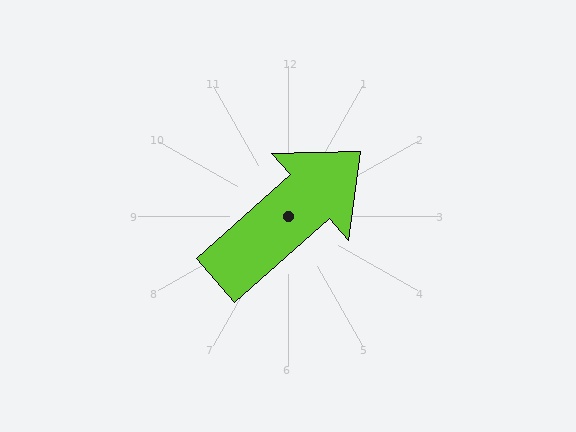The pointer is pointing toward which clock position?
Roughly 2 o'clock.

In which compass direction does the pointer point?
Northeast.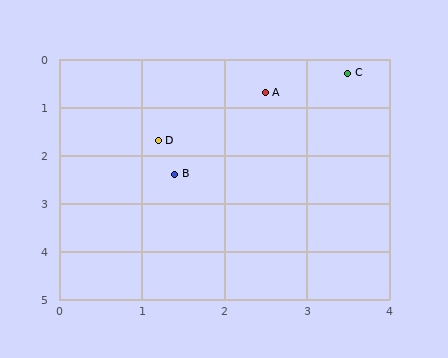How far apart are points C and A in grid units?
Points C and A are about 1.1 grid units apart.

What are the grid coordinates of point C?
Point C is at approximately (3.5, 0.3).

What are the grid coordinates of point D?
Point D is at approximately (1.2, 1.7).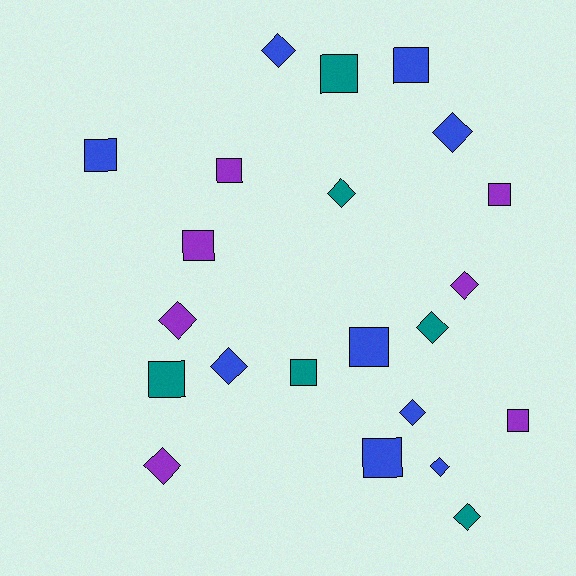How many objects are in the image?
There are 22 objects.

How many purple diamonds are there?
There are 3 purple diamonds.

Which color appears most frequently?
Blue, with 9 objects.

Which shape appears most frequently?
Square, with 11 objects.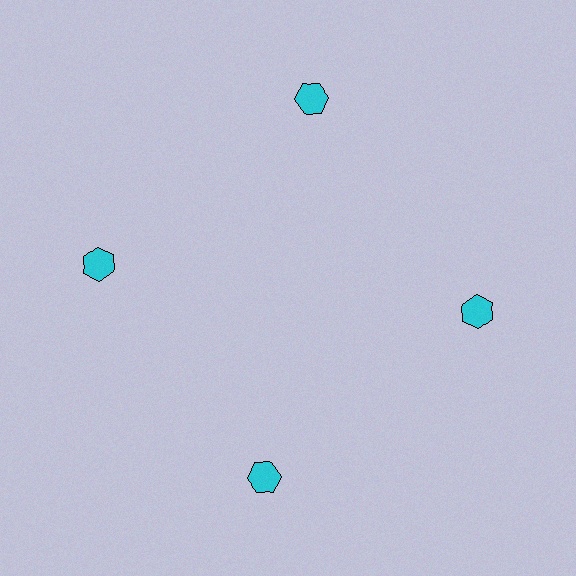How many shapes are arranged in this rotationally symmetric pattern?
There are 4 shapes, arranged in 4 groups of 1.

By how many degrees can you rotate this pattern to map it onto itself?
The pattern maps onto itself every 90 degrees of rotation.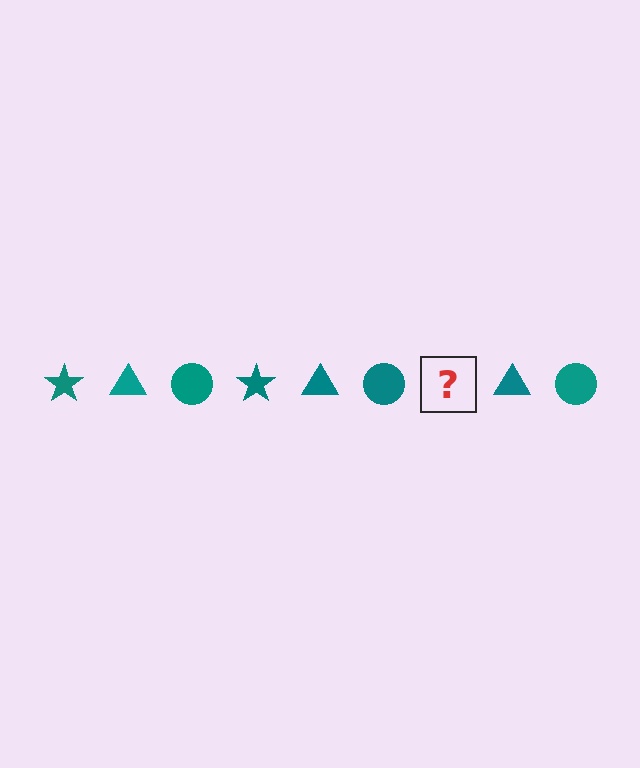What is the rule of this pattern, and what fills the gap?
The rule is that the pattern cycles through star, triangle, circle shapes in teal. The gap should be filled with a teal star.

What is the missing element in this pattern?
The missing element is a teal star.